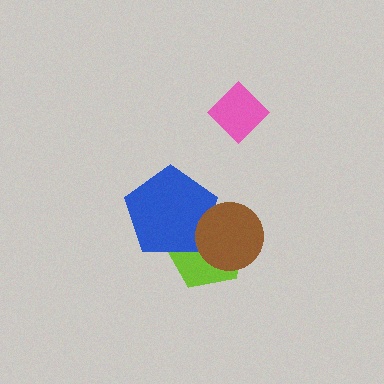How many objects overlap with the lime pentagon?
2 objects overlap with the lime pentagon.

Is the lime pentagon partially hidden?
Yes, it is partially covered by another shape.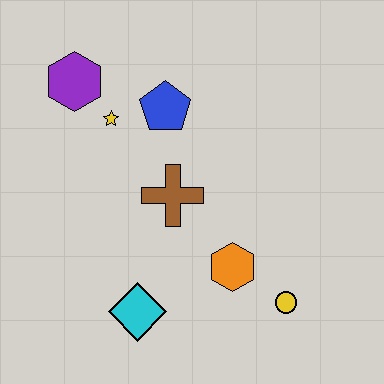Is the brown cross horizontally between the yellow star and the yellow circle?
Yes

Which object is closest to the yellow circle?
The orange hexagon is closest to the yellow circle.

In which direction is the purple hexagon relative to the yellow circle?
The purple hexagon is above the yellow circle.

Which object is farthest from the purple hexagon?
The yellow circle is farthest from the purple hexagon.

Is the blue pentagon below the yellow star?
No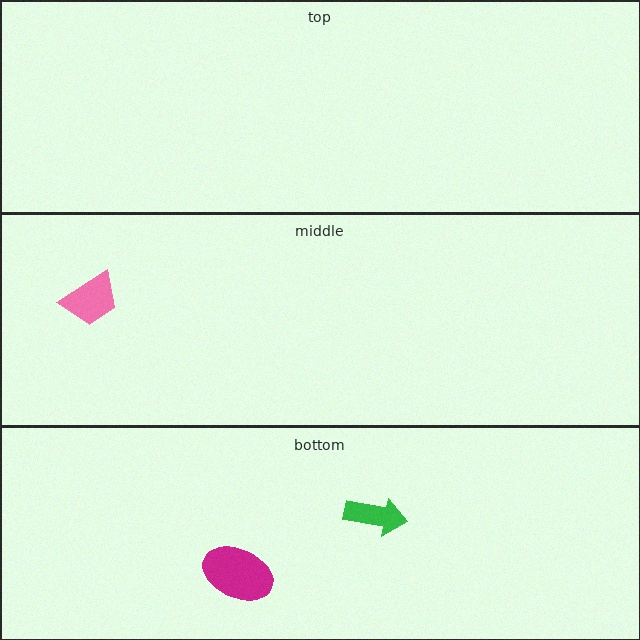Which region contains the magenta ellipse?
The bottom region.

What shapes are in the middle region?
The pink trapezoid.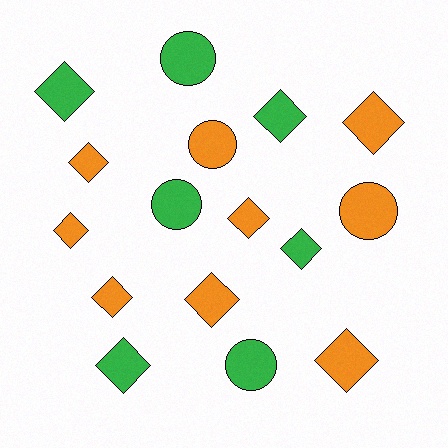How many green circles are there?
There are 3 green circles.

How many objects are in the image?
There are 16 objects.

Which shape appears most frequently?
Diamond, with 11 objects.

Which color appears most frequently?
Orange, with 9 objects.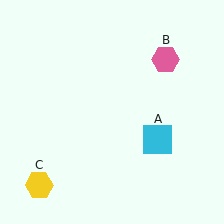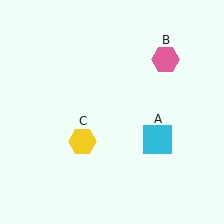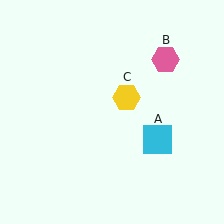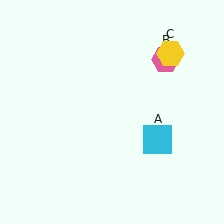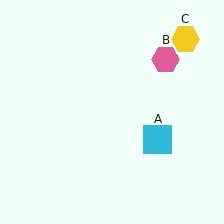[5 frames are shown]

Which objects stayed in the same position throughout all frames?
Cyan square (object A) and pink hexagon (object B) remained stationary.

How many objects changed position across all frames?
1 object changed position: yellow hexagon (object C).